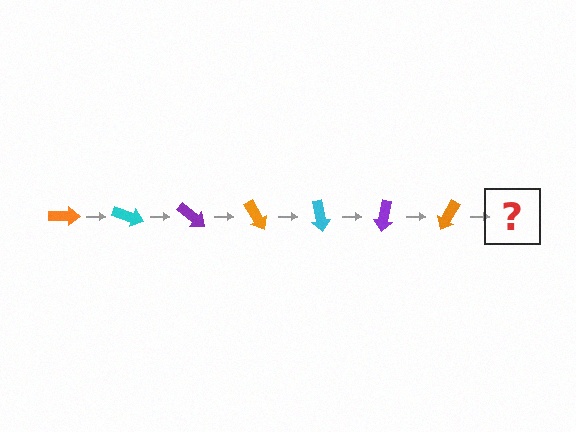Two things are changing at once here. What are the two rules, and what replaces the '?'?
The two rules are that it rotates 20 degrees each step and the color cycles through orange, cyan, and purple. The '?' should be a cyan arrow, rotated 140 degrees from the start.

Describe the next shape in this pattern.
It should be a cyan arrow, rotated 140 degrees from the start.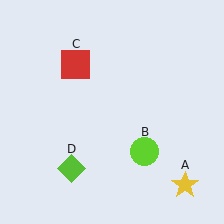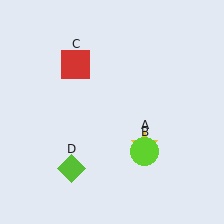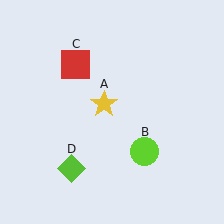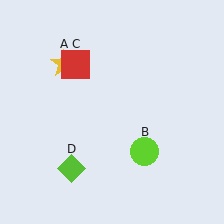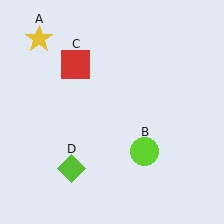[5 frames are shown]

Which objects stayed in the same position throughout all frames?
Lime circle (object B) and red square (object C) and lime diamond (object D) remained stationary.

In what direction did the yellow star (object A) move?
The yellow star (object A) moved up and to the left.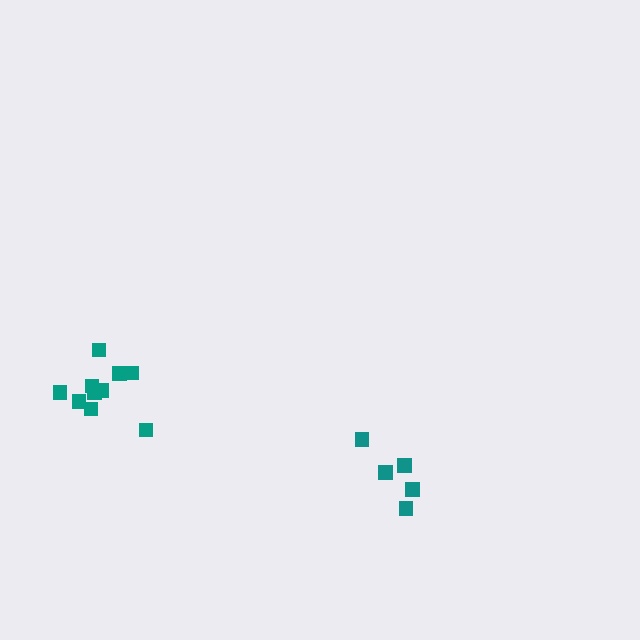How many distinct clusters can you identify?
There are 2 distinct clusters.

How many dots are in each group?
Group 1: 10 dots, Group 2: 5 dots (15 total).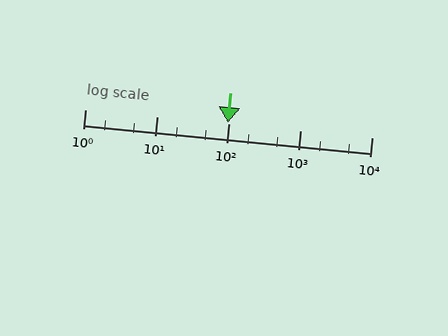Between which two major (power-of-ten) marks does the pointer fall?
The pointer is between 10 and 100.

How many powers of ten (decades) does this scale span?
The scale spans 4 decades, from 1 to 10000.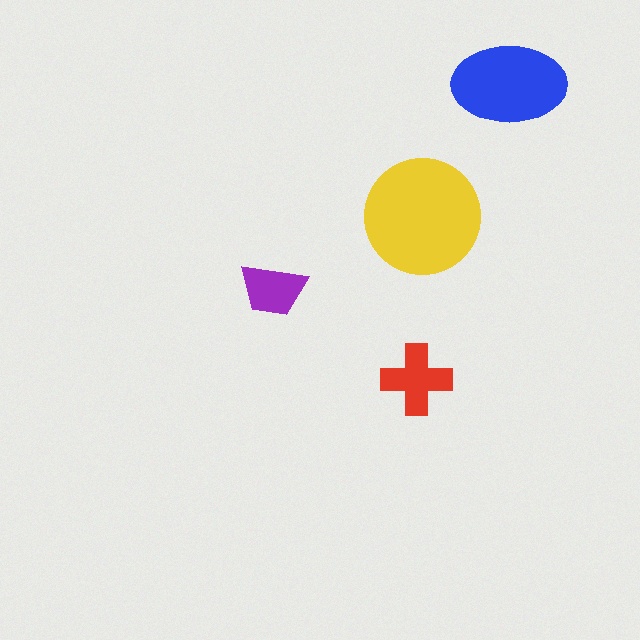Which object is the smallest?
The purple trapezoid.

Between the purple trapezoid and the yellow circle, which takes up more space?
The yellow circle.